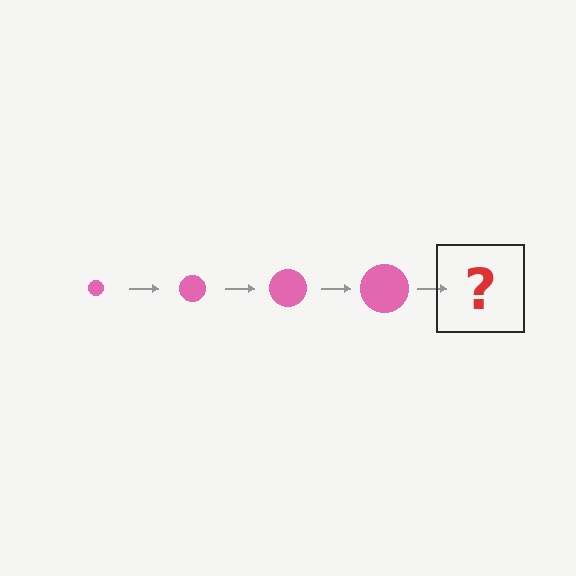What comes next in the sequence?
The next element should be a pink circle, larger than the previous one.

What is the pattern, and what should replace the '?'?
The pattern is that the circle gets progressively larger each step. The '?' should be a pink circle, larger than the previous one.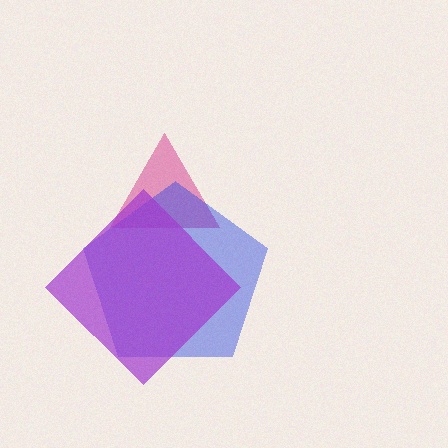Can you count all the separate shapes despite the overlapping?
Yes, there are 3 separate shapes.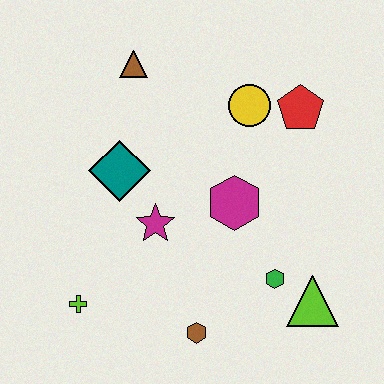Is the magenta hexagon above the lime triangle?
Yes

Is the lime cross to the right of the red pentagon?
No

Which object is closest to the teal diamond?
The magenta star is closest to the teal diamond.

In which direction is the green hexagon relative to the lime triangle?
The green hexagon is to the left of the lime triangle.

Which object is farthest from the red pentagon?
The lime cross is farthest from the red pentagon.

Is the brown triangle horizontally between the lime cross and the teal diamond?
No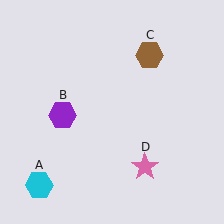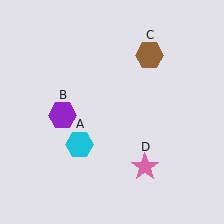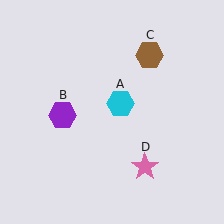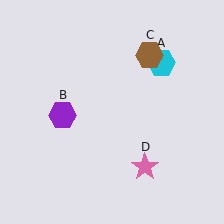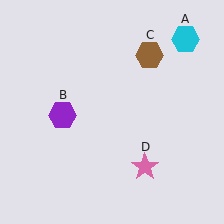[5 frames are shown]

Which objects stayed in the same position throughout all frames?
Purple hexagon (object B) and brown hexagon (object C) and pink star (object D) remained stationary.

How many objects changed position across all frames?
1 object changed position: cyan hexagon (object A).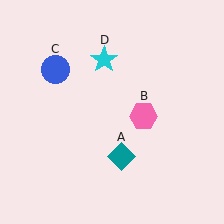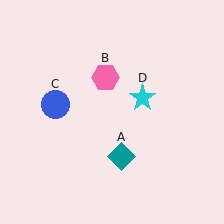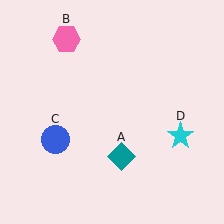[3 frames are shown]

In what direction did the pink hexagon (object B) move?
The pink hexagon (object B) moved up and to the left.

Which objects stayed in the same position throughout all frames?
Teal diamond (object A) remained stationary.